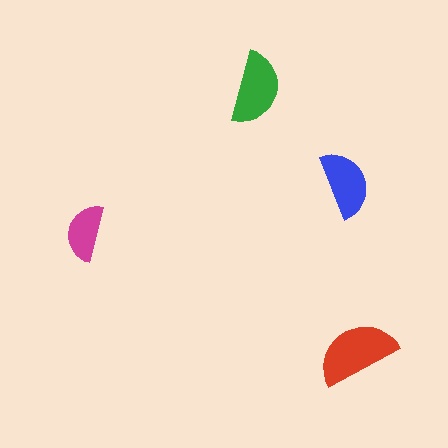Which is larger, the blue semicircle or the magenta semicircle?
The blue one.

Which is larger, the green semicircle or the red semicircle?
The red one.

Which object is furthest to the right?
The red semicircle is rightmost.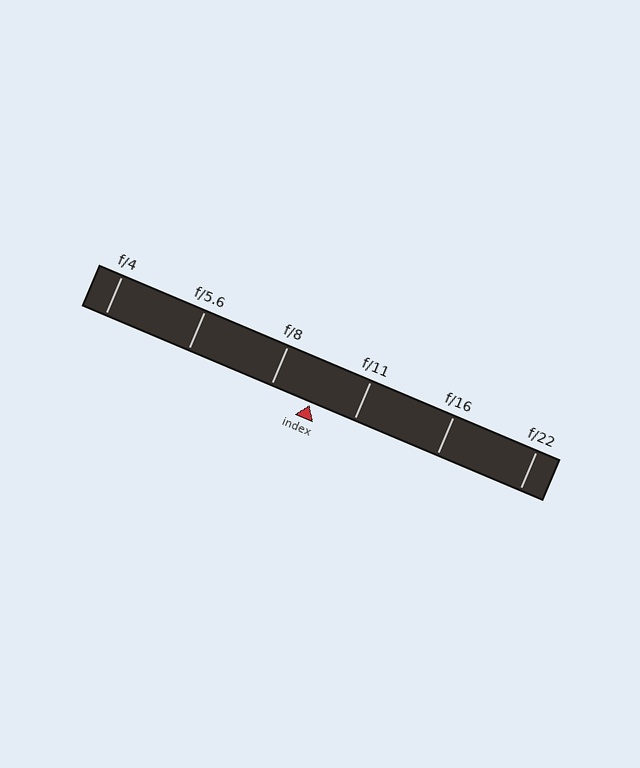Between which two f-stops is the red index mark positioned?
The index mark is between f/8 and f/11.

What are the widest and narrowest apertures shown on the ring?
The widest aperture shown is f/4 and the narrowest is f/22.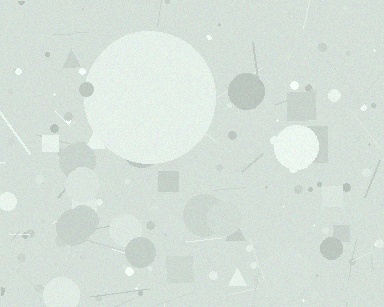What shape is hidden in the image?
A circle is hidden in the image.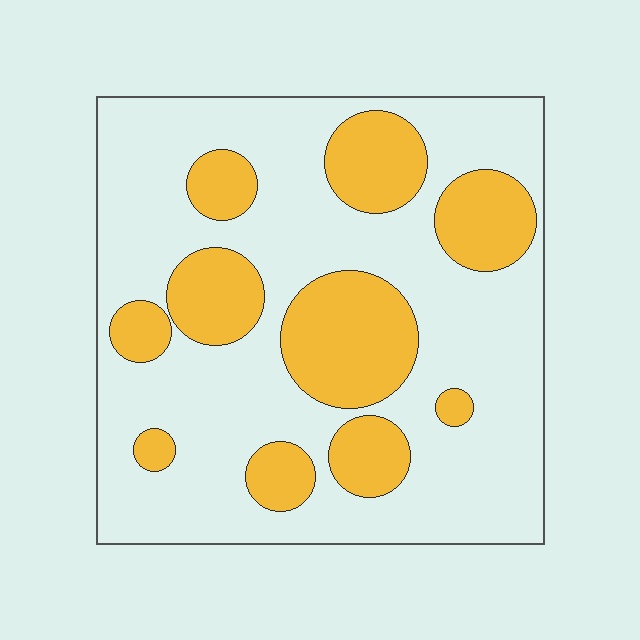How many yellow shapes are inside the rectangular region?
10.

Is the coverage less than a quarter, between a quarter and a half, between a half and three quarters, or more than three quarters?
Between a quarter and a half.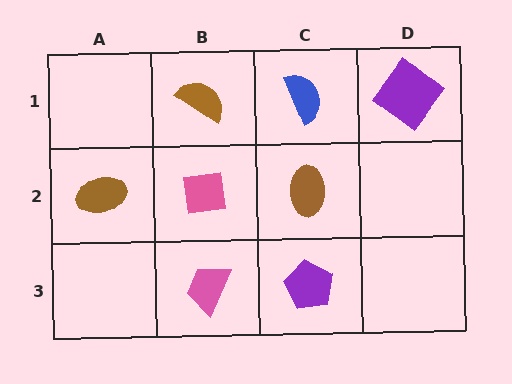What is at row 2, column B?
A pink square.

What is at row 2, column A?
A brown ellipse.